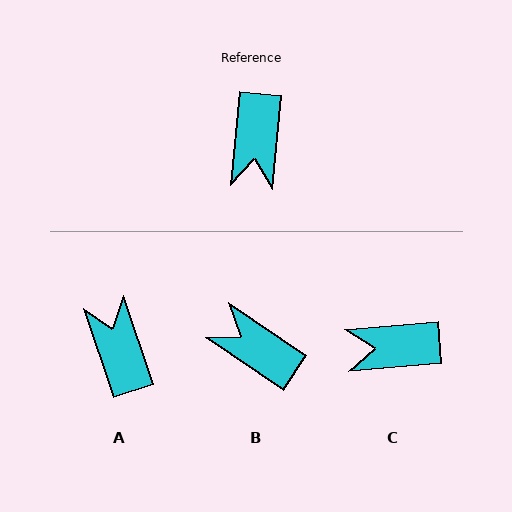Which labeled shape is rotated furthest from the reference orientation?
A, about 156 degrees away.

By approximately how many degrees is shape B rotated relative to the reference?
Approximately 119 degrees clockwise.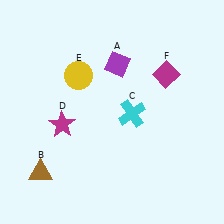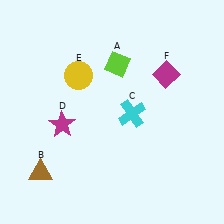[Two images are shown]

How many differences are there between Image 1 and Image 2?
There is 1 difference between the two images.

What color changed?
The diamond (A) changed from purple in Image 1 to lime in Image 2.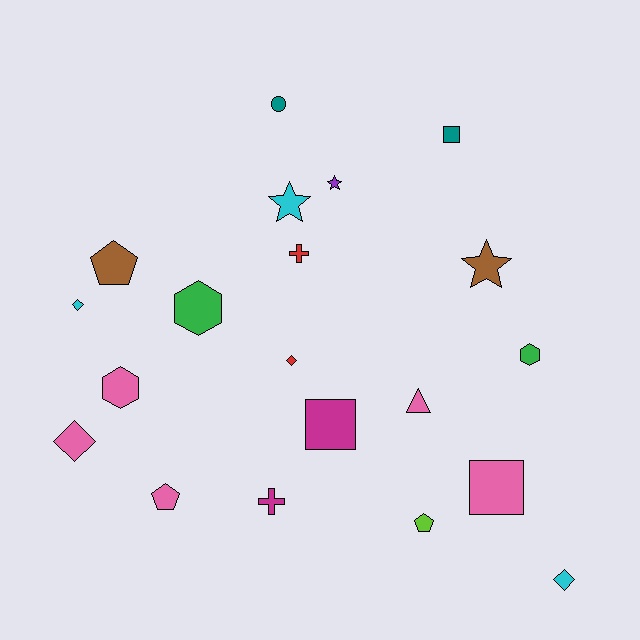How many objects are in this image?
There are 20 objects.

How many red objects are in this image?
There are 2 red objects.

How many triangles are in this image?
There is 1 triangle.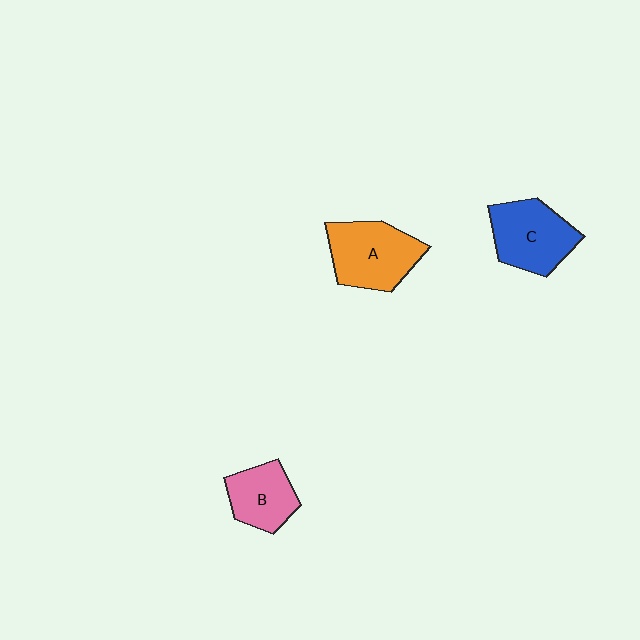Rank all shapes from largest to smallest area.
From largest to smallest: A (orange), C (blue), B (pink).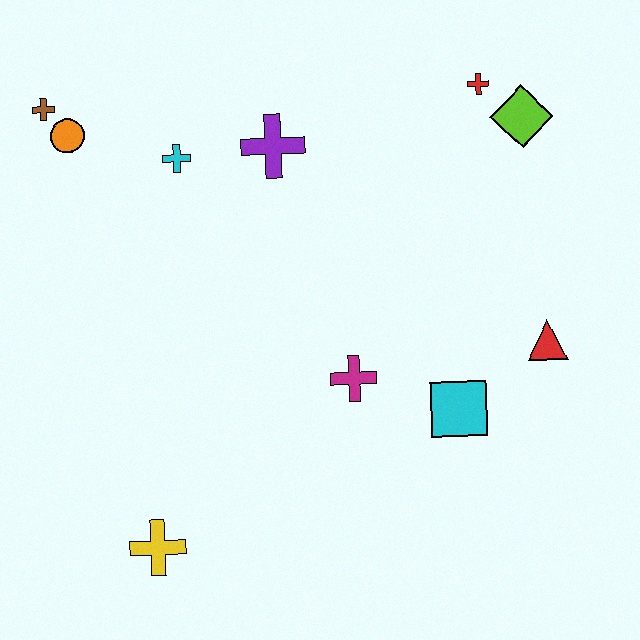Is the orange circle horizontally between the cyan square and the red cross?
No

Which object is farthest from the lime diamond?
The yellow cross is farthest from the lime diamond.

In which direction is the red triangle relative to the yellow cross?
The red triangle is to the right of the yellow cross.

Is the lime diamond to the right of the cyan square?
Yes